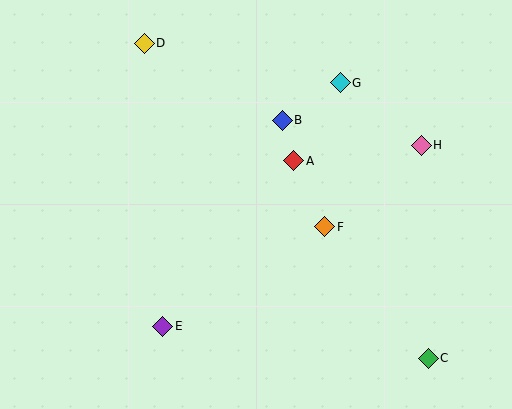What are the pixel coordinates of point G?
Point G is at (340, 83).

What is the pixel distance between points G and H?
The distance between G and H is 102 pixels.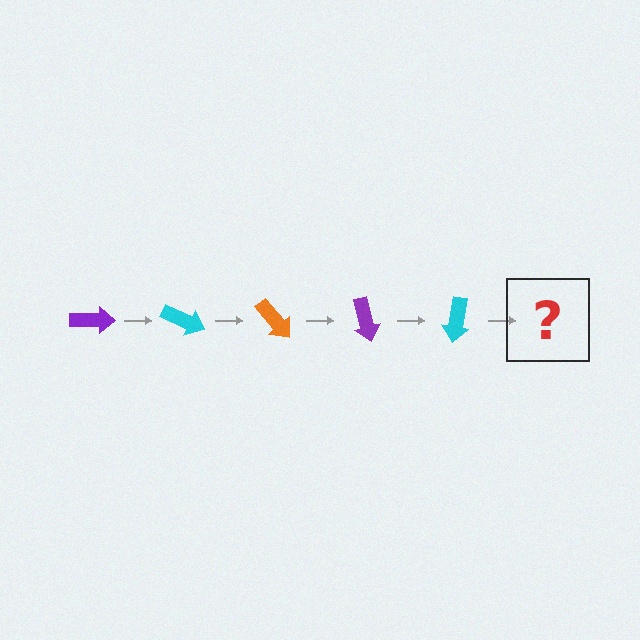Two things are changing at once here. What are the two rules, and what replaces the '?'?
The two rules are that it rotates 25 degrees each step and the color cycles through purple, cyan, and orange. The '?' should be an orange arrow, rotated 125 degrees from the start.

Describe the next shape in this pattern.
It should be an orange arrow, rotated 125 degrees from the start.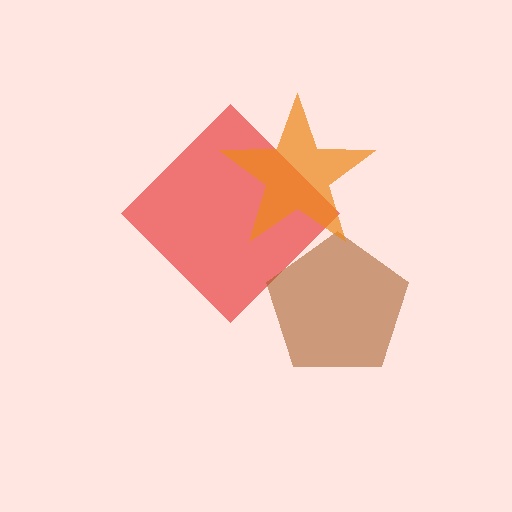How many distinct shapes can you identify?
There are 3 distinct shapes: a red diamond, a brown pentagon, an orange star.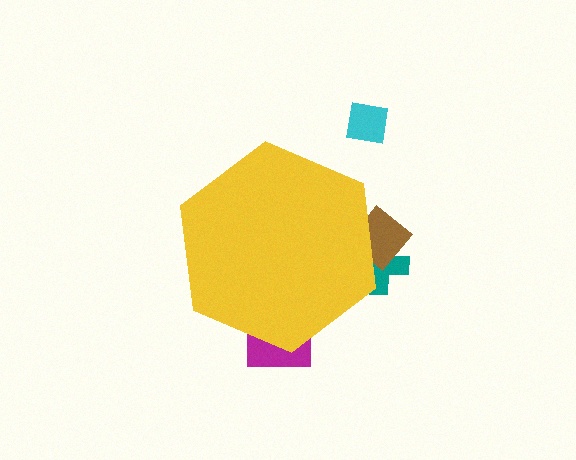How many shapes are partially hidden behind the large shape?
3 shapes are partially hidden.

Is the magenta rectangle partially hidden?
Yes, the magenta rectangle is partially hidden behind the yellow hexagon.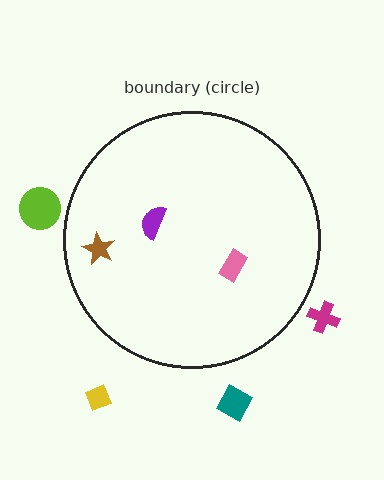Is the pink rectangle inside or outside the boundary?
Inside.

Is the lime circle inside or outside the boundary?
Outside.